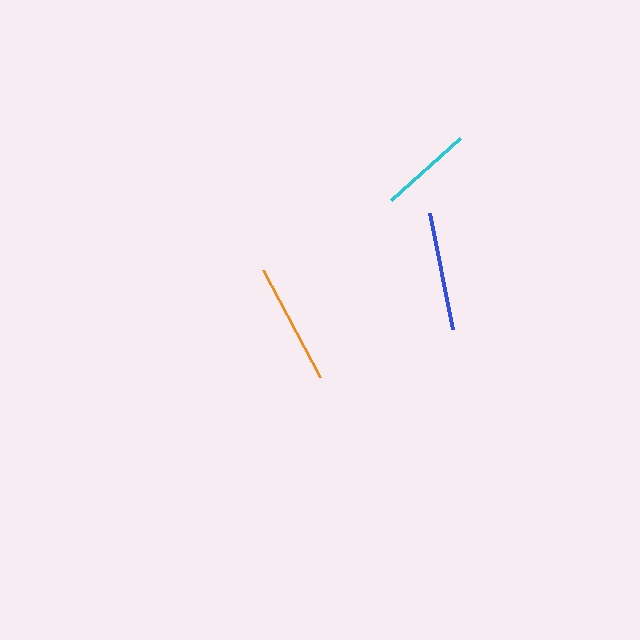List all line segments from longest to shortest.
From longest to shortest: orange, blue, cyan.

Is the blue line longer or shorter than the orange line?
The orange line is longer than the blue line.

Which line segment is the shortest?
The cyan line is the shortest at approximately 93 pixels.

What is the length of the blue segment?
The blue segment is approximately 118 pixels long.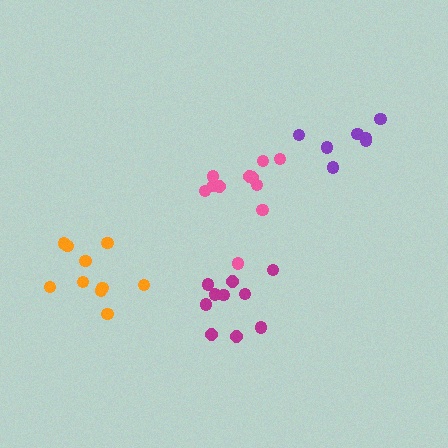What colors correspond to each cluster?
The clusters are colored: purple, pink, magenta, orange.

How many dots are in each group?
Group 1: 7 dots, Group 2: 11 dots, Group 3: 10 dots, Group 4: 10 dots (38 total).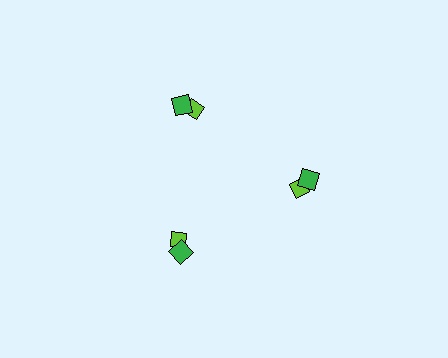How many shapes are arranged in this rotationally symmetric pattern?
There are 6 shapes, arranged in 3 groups of 2.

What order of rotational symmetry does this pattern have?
This pattern has 3-fold rotational symmetry.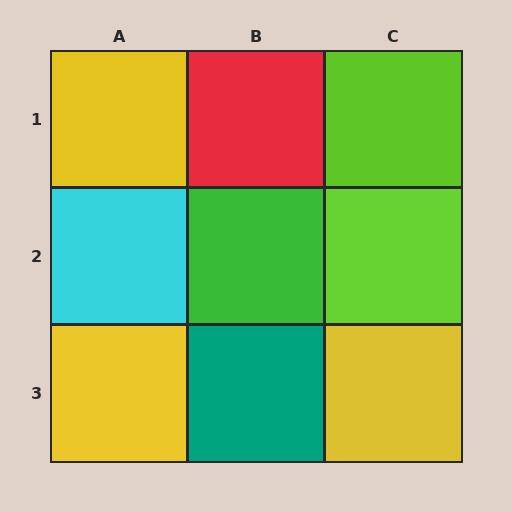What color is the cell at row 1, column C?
Lime.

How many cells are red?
1 cell is red.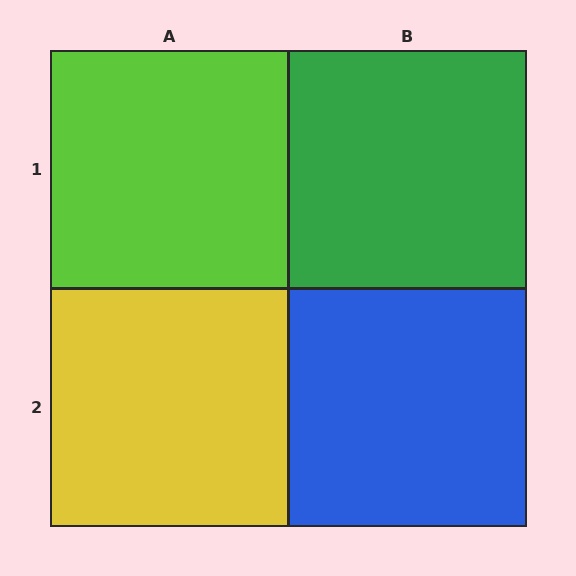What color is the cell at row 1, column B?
Green.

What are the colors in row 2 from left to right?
Yellow, blue.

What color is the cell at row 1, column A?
Lime.